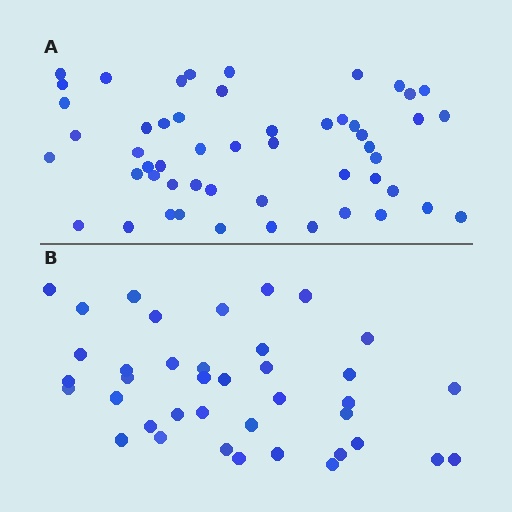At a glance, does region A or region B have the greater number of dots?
Region A (the top region) has more dots.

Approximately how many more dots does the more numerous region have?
Region A has approximately 15 more dots than region B.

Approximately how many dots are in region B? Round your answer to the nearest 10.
About 40 dots. (The exact count is 39, which rounds to 40.)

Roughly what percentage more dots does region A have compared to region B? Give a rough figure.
About 35% more.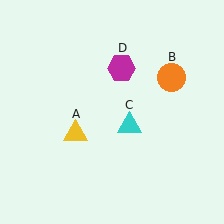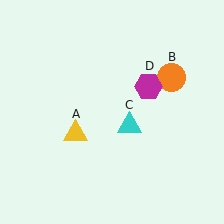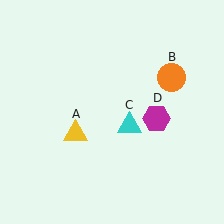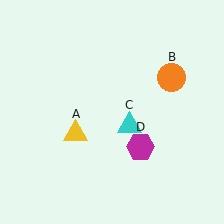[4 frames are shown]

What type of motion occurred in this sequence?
The magenta hexagon (object D) rotated clockwise around the center of the scene.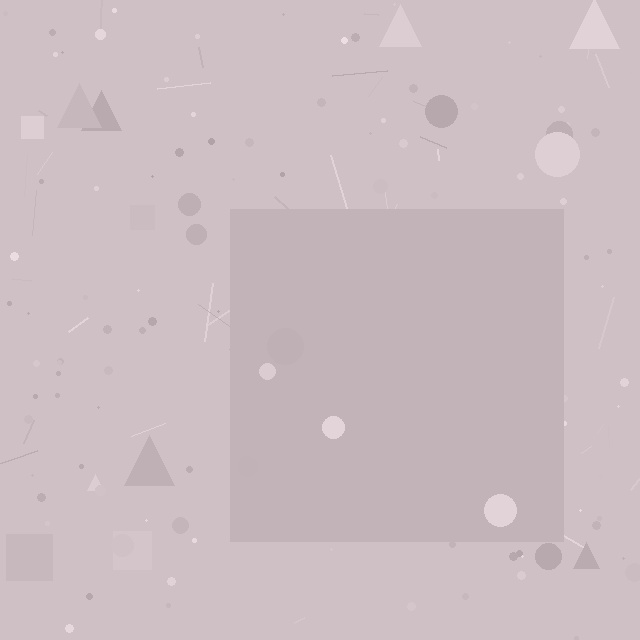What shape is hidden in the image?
A square is hidden in the image.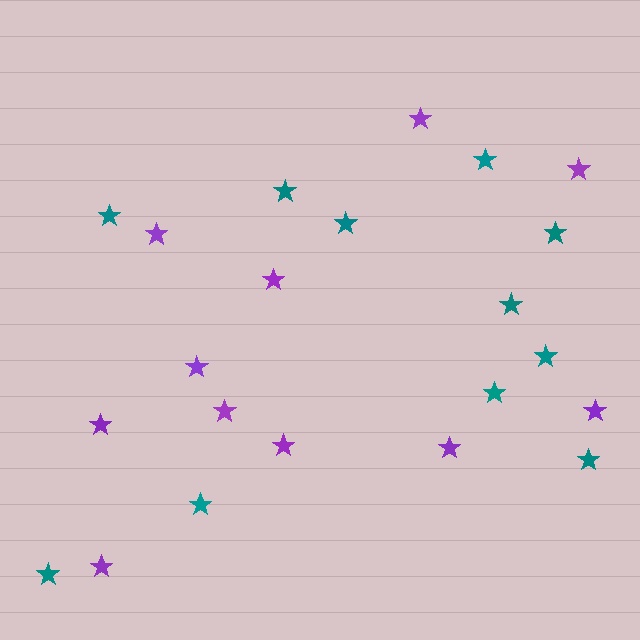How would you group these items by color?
There are 2 groups: one group of purple stars (11) and one group of teal stars (11).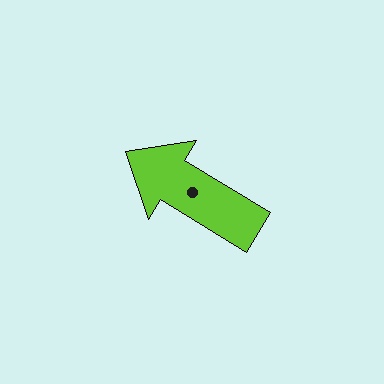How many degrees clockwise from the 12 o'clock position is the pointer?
Approximately 301 degrees.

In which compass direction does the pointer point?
Northwest.